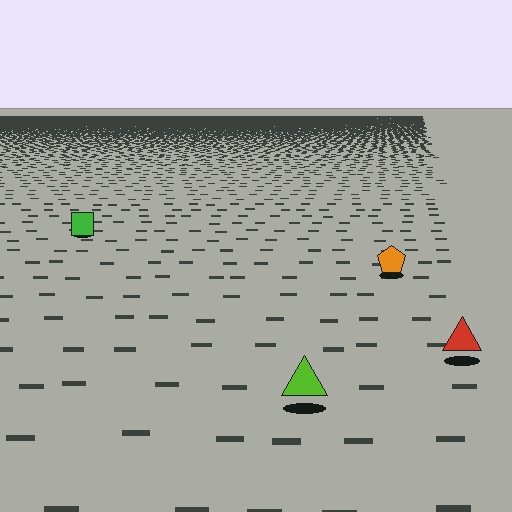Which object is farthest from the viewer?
The green square is farthest from the viewer. It appears smaller and the ground texture around it is denser.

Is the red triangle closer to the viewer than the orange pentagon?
Yes. The red triangle is closer — you can tell from the texture gradient: the ground texture is coarser near it.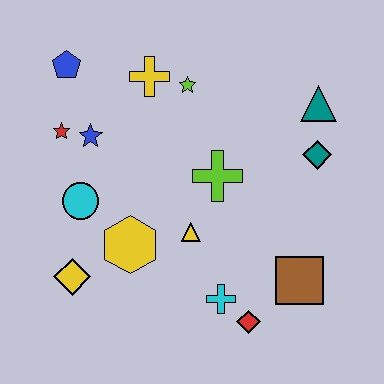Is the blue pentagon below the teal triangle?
No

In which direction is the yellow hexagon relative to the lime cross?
The yellow hexagon is to the left of the lime cross.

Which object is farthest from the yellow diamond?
The teal triangle is farthest from the yellow diamond.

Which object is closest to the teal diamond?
The teal triangle is closest to the teal diamond.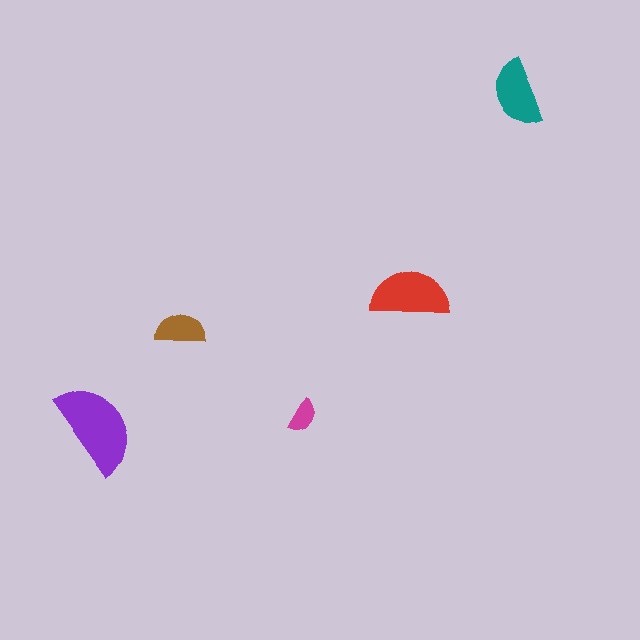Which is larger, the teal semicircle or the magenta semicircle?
The teal one.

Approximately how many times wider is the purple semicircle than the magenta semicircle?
About 2.5 times wider.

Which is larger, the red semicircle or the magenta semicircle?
The red one.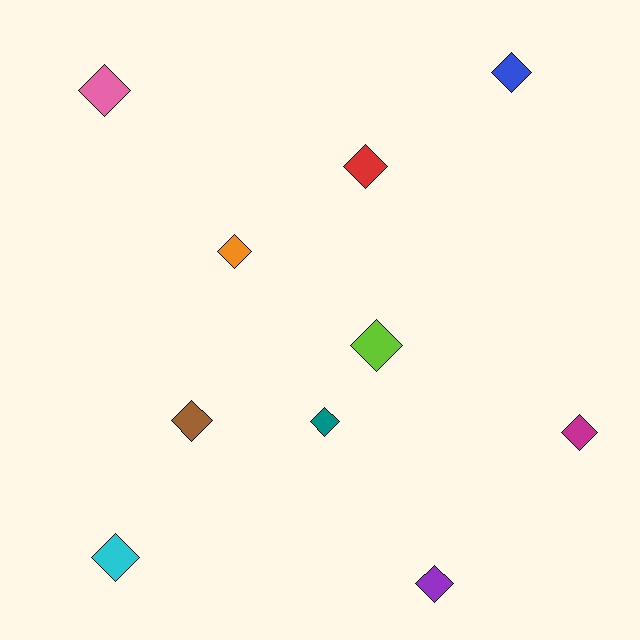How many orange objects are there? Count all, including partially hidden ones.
There is 1 orange object.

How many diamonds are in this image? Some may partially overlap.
There are 10 diamonds.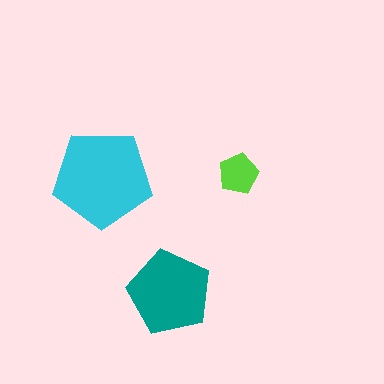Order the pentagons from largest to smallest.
the cyan one, the teal one, the lime one.